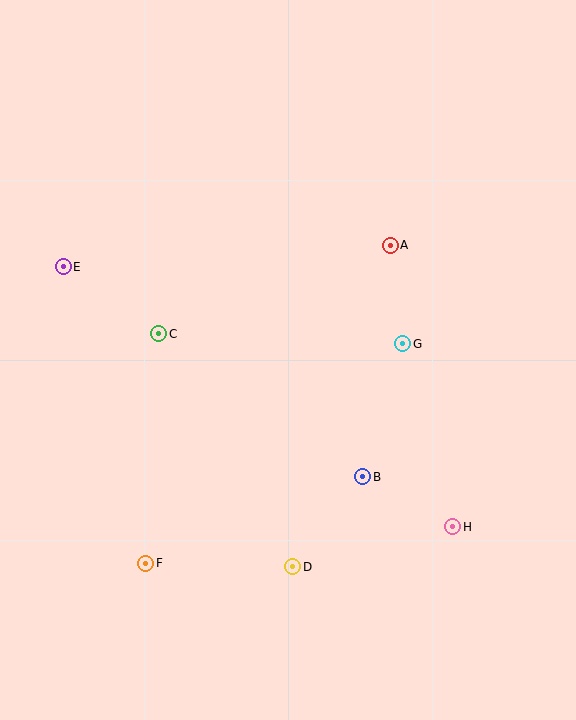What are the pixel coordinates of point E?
Point E is at (63, 267).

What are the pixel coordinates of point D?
Point D is at (293, 567).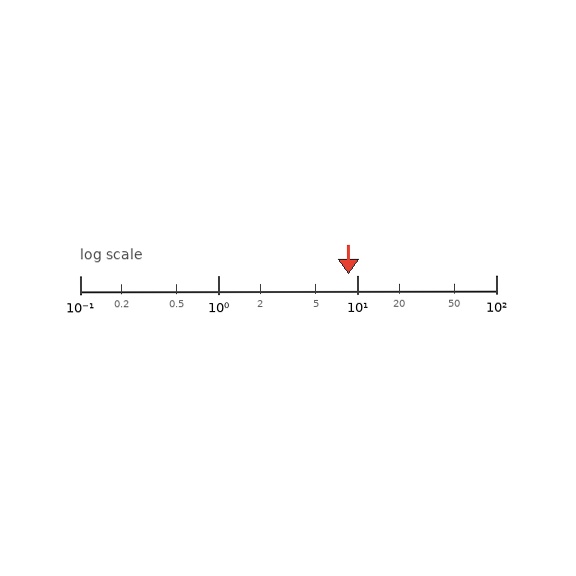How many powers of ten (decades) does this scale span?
The scale spans 3 decades, from 0.1 to 100.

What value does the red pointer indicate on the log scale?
The pointer indicates approximately 8.6.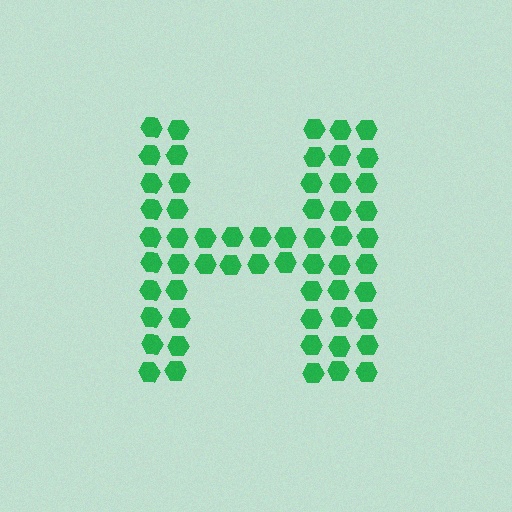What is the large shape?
The large shape is the letter H.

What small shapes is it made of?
It is made of small hexagons.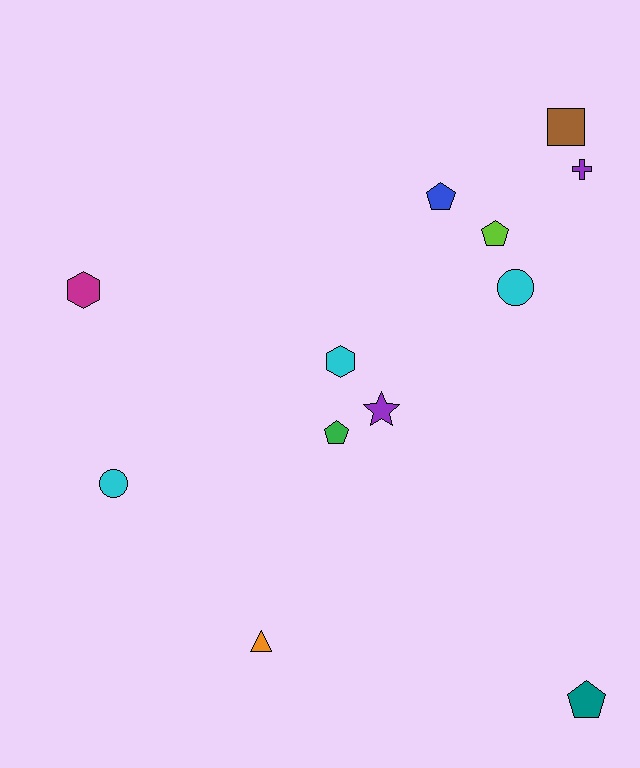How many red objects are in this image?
There are no red objects.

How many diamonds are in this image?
There are no diamonds.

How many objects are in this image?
There are 12 objects.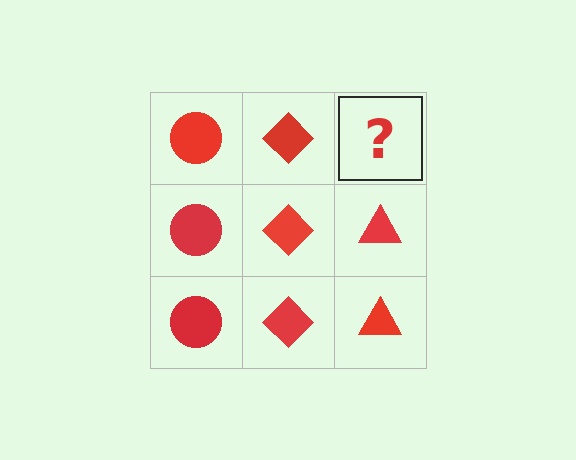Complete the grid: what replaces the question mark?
The question mark should be replaced with a red triangle.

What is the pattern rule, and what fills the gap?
The rule is that each column has a consistent shape. The gap should be filled with a red triangle.